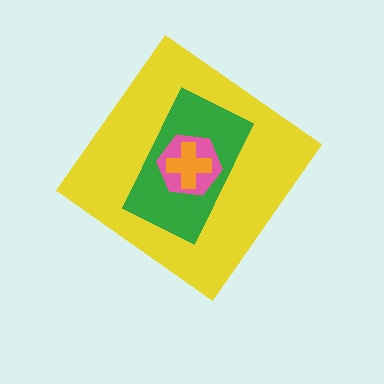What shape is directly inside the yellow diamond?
The green rectangle.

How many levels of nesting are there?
4.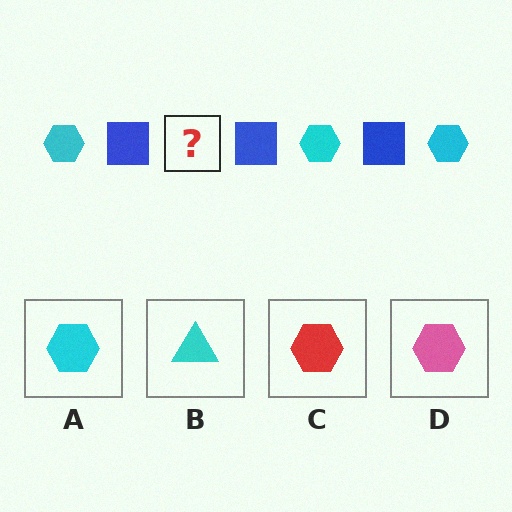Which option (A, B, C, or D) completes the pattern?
A.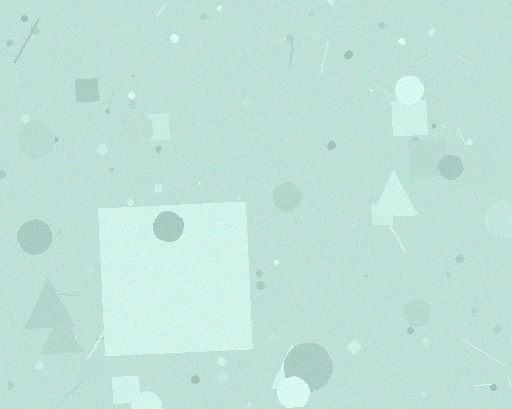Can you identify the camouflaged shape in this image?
The camouflaged shape is a square.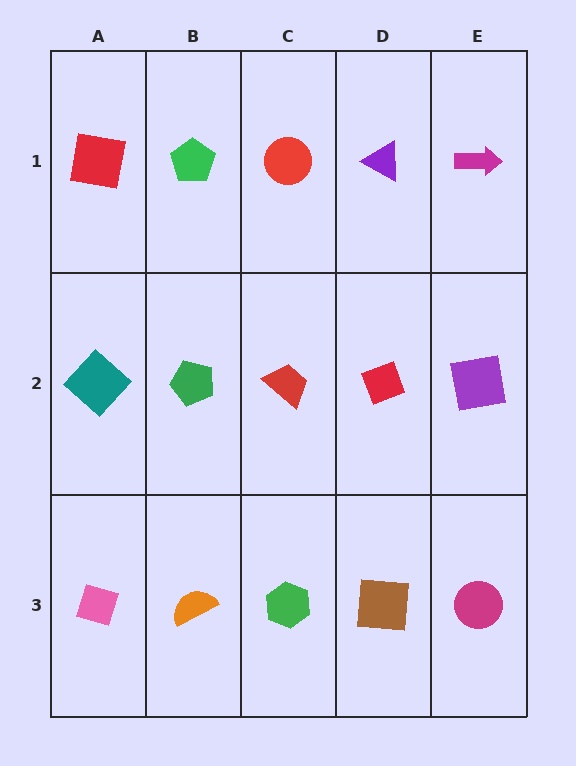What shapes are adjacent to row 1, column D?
A red diamond (row 2, column D), a red circle (row 1, column C), a magenta arrow (row 1, column E).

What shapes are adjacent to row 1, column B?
A green pentagon (row 2, column B), a red square (row 1, column A), a red circle (row 1, column C).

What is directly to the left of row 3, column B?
A pink diamond.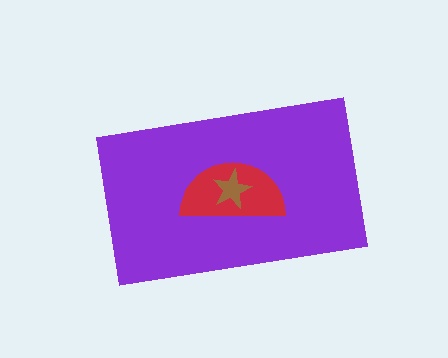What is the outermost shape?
The purple rectangle.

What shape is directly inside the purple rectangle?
The red semicircle.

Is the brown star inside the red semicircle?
Yes.